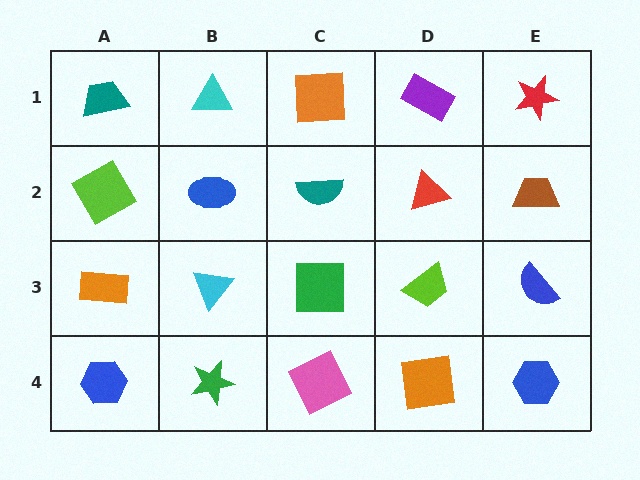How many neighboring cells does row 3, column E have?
3.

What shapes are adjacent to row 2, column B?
A cyan triangle (row 1, column B), a cyan triangle (row 3, column B), a lime square (row 2, column A), a teal semicircle (row 2, column C).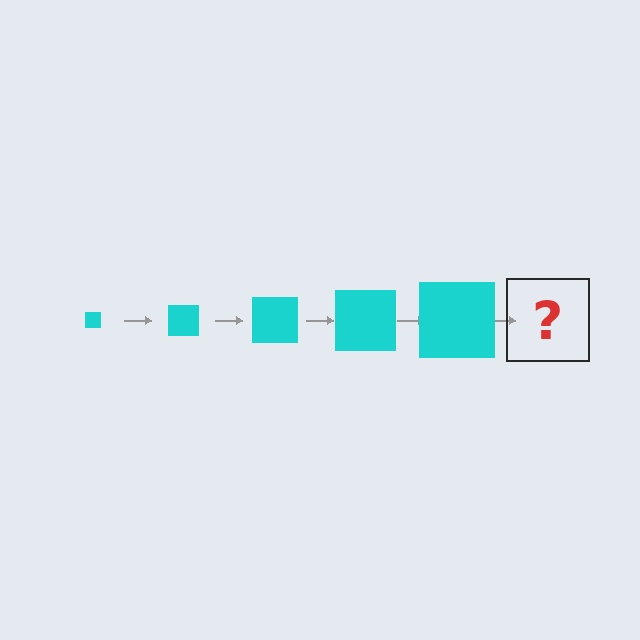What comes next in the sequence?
The next element should be a cyan square, larger than the previous one.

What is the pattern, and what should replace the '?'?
The pattern is that the square gets progressively larger each step. The '?' should be a cyan square, larger than the previous one.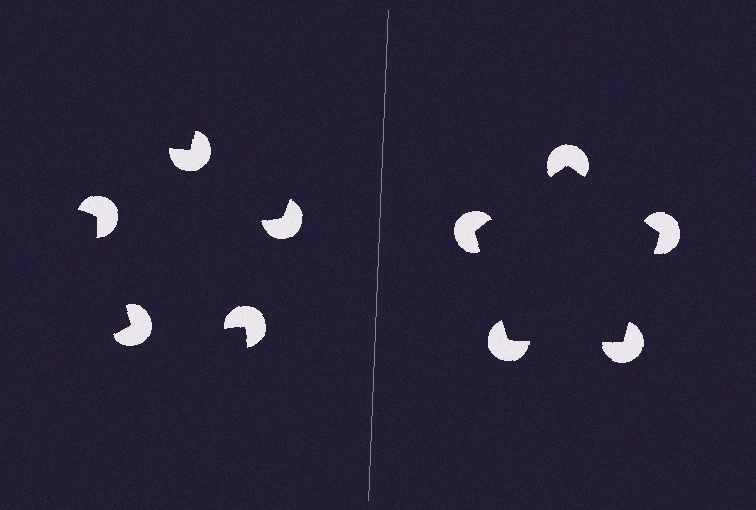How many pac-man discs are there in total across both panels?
10 — 5 on each side.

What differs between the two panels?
The pac-man discs are positioned identically on both sides; only the wedge orientations differ. On the right they align to a pentagon; on the left they are misaligned.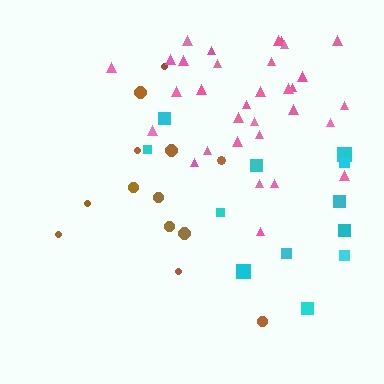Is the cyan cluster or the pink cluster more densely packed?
Pink.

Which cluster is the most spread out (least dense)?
Cyan.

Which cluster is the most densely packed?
Pink.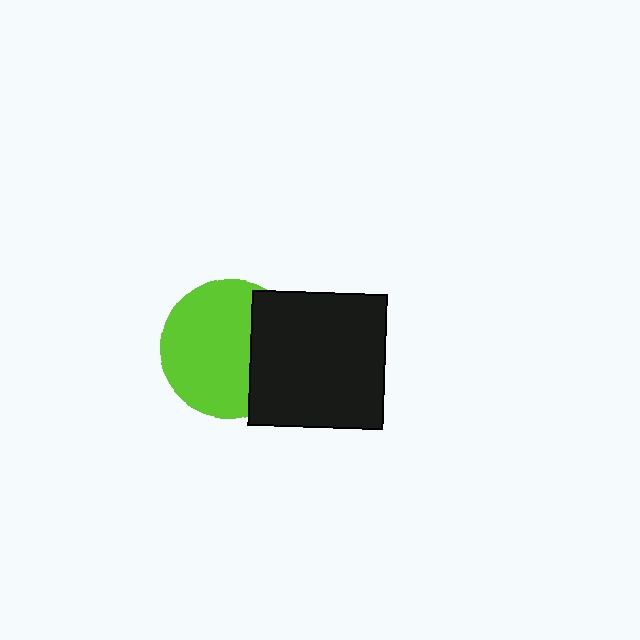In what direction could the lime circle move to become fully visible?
The lime circle could move left. That would shift it out from behind the black square entirely.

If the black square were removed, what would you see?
You would see the complete lime circle.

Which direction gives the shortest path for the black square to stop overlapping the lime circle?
Moving right gives the shortest separation.